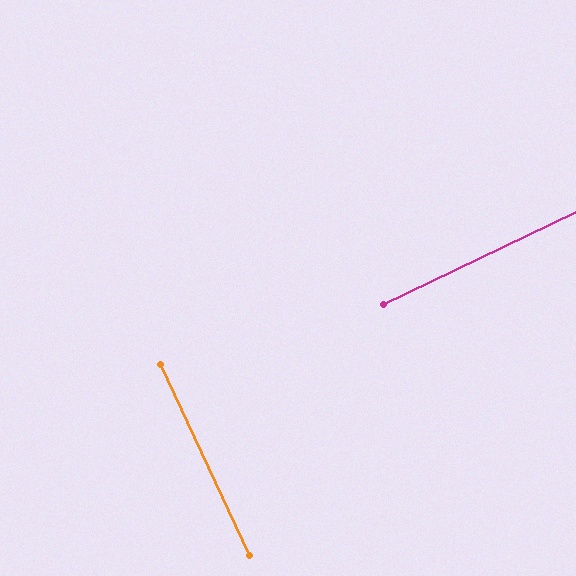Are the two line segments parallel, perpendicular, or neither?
Perpendicular — they meet at approximately 89°.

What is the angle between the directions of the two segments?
Approximately 89 degrees.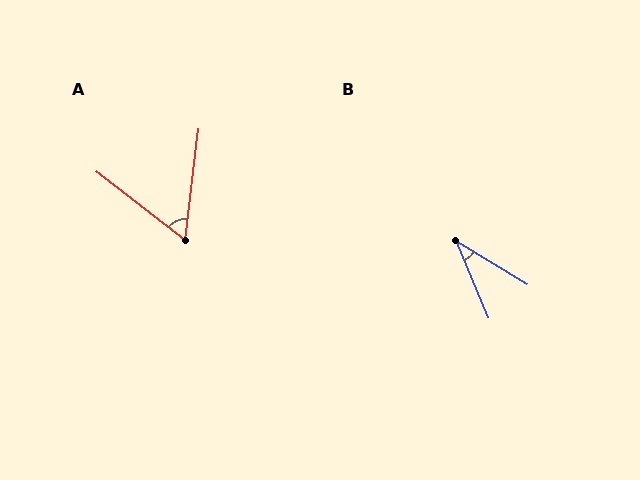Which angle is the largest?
A, at approximately 60 degrees.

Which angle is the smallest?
B, at approximately 36 degrees.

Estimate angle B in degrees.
Approximately 36 degrees.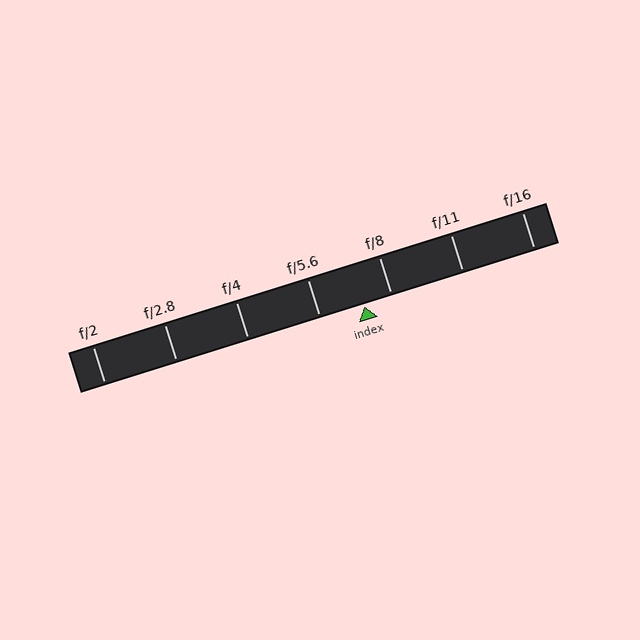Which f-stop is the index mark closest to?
The index mark is closest to f/8.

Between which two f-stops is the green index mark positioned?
The index mark is between f/5.6 and f/8.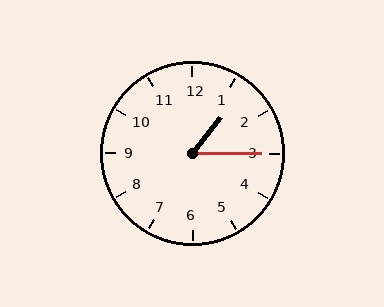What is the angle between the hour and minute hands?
Approximately 52 degrees.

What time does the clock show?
1:15.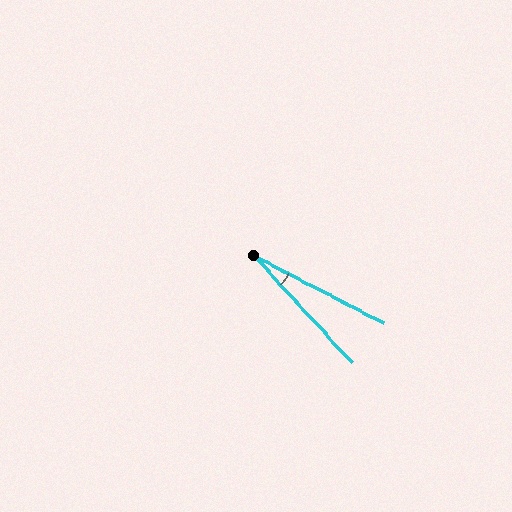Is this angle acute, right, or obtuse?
It is acute.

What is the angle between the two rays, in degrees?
Approximately 20 degrees.